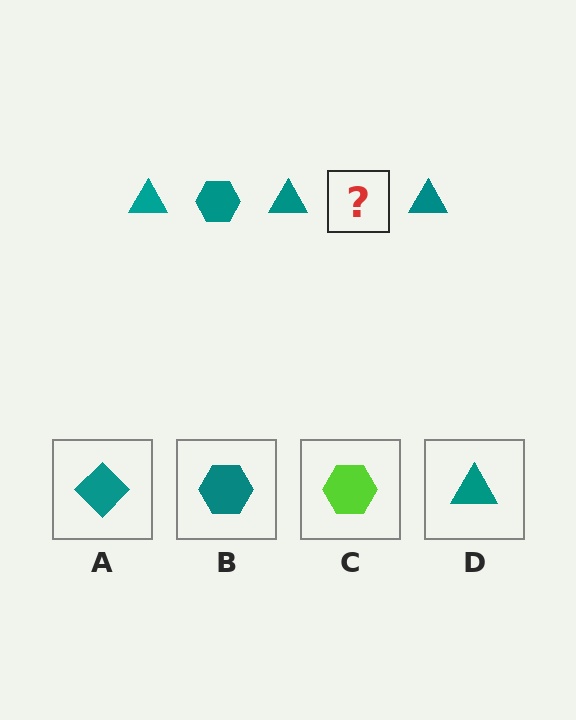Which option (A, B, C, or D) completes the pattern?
B.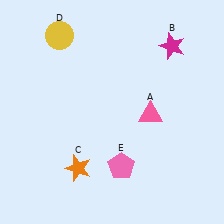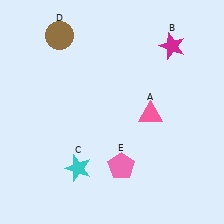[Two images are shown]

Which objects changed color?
C changed from orange to cyan. D changed from yellow to brown.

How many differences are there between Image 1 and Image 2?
There are 2 differences between the two images.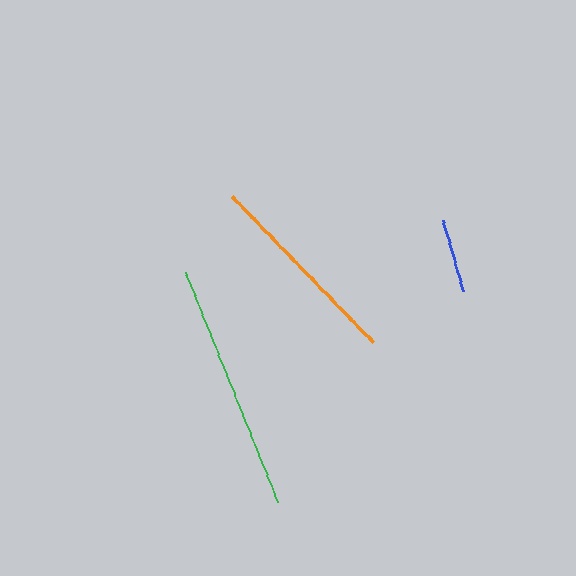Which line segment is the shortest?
The blue line is the shortest at approximately 75 pixels.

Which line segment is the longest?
The green line is the longest at approximately 249 pixels.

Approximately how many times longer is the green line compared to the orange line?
The green line is approximately 1.2 times the length of the orange line.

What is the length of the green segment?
The green segment is approximately 249 pixels long.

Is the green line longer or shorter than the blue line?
The green line is longer than the blue line.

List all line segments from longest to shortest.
From longest to shortest: green, orange, blue.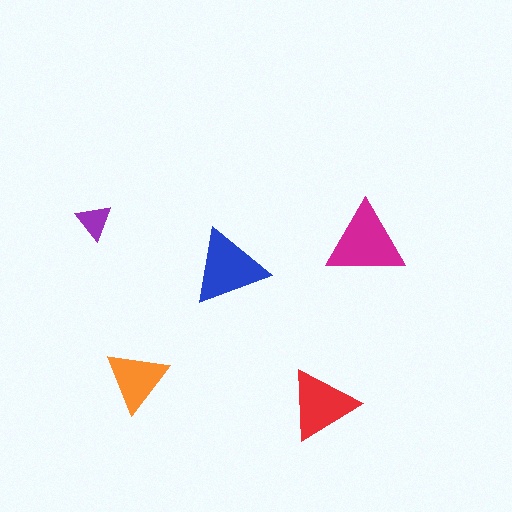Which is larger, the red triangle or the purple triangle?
The red one.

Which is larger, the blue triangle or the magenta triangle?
The magenta one.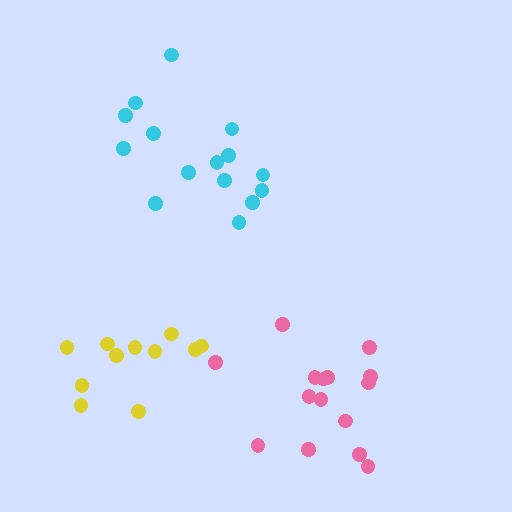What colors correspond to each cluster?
The clusters are colored: yellow, cyan, pink.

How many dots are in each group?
Group 1: 11 dots, Group 2: 15 dots, Group 3: 15 dots (41 total).